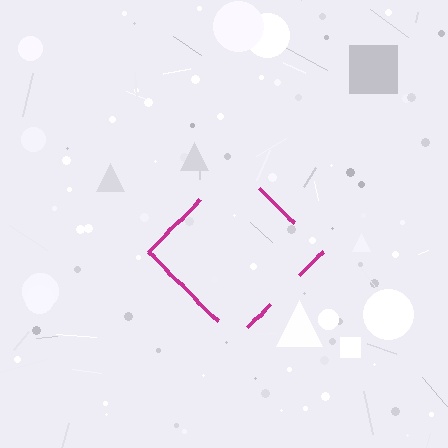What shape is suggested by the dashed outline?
The dashed outline suggests a diamond.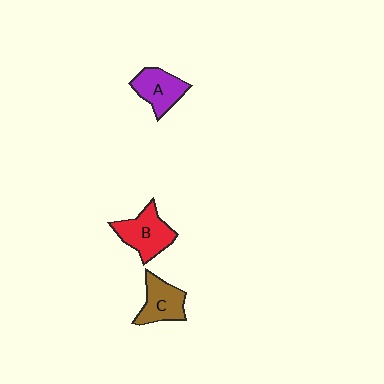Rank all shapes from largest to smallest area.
From largest to smallest: B (red), C (brown), A (purple).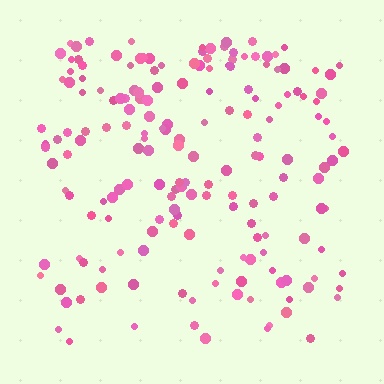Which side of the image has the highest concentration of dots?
The top.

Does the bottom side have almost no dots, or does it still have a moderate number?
Still a moderate number, just noticeably fewer than the top.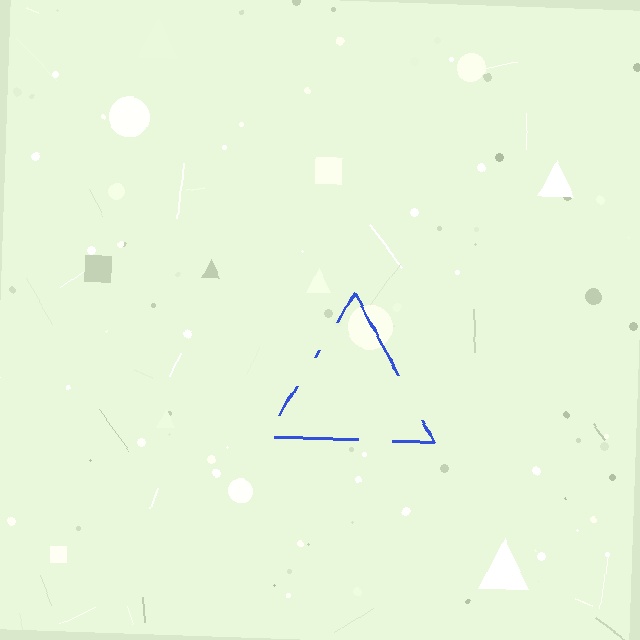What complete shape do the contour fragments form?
The contour fragments form a triangle.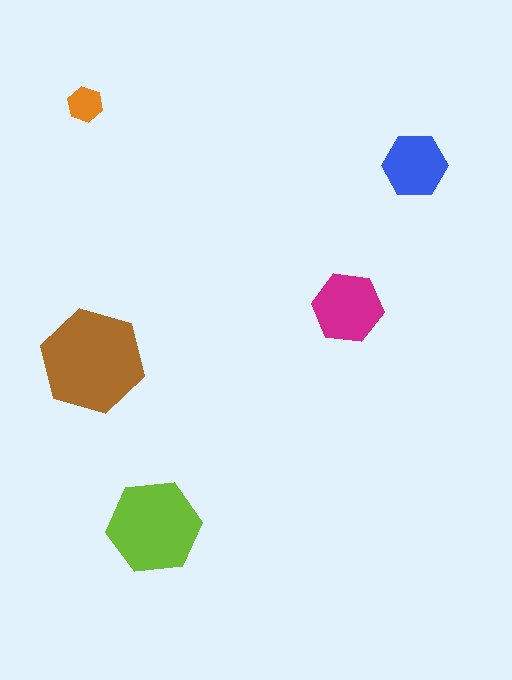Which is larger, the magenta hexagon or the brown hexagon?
The brown one.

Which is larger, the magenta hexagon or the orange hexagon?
The magenta one.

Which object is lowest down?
The lime hexagon is bottommost.